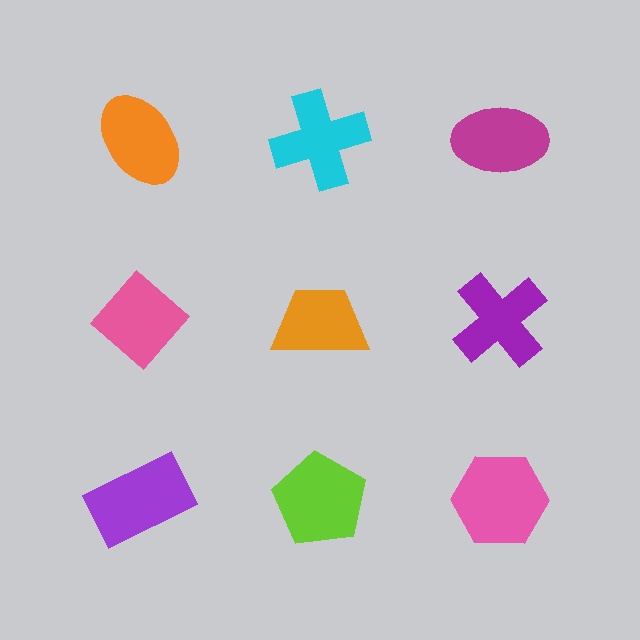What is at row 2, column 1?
A pink diamond.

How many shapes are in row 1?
3 shapes.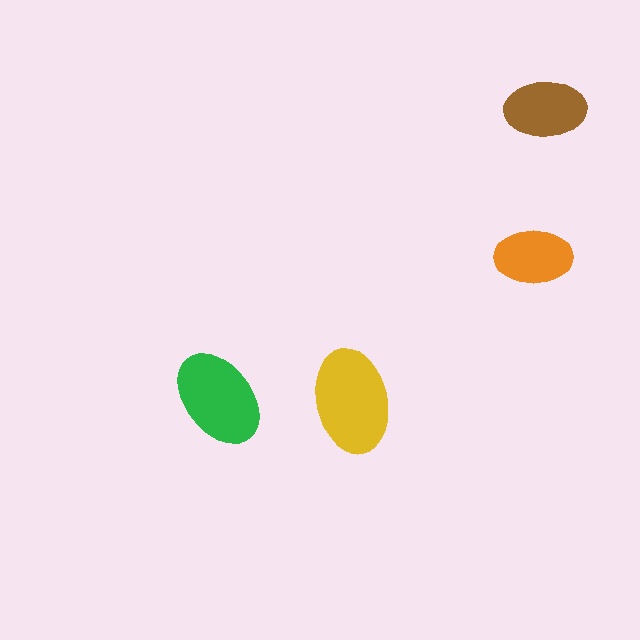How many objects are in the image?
There are 4 objects in the image.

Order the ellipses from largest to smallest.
the yellow one, the green one, the brown one, the orange one.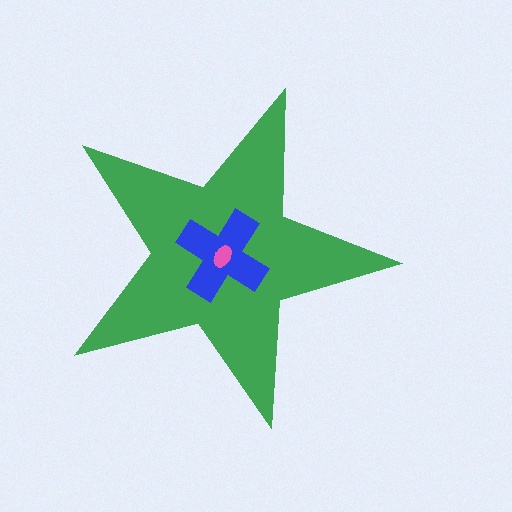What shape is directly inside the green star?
The blue cross.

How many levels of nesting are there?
3.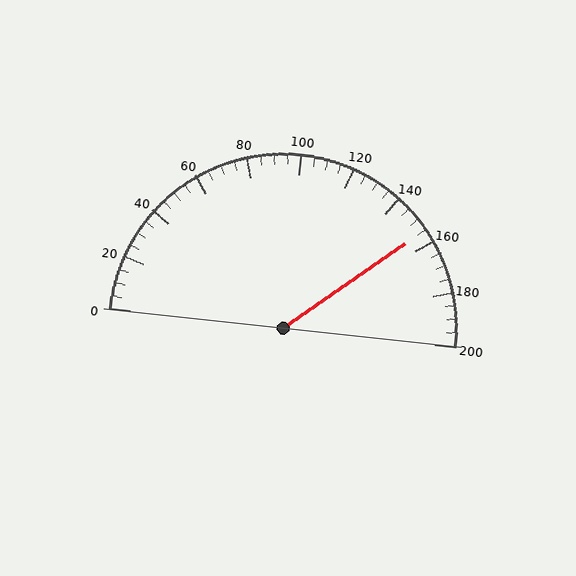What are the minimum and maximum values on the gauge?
The gauge ranges from 0 to 200.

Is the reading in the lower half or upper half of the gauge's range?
The reading is in the upper half of the range (0 to 200).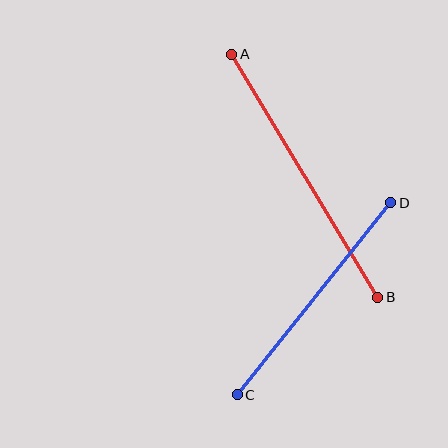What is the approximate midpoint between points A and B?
The midpoint is at approximately (305, 176) pixels.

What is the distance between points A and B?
The distance is approximately 284 pixels.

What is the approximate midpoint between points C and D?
The midpoint is at approximately (314, 299) pixels.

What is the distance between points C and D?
The distance is approximately 246 pixels.